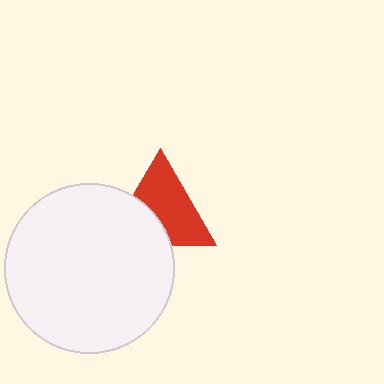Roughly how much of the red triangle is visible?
About half of it is visible (roughly 64%).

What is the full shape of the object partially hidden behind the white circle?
The partially hidden object is a red triangle.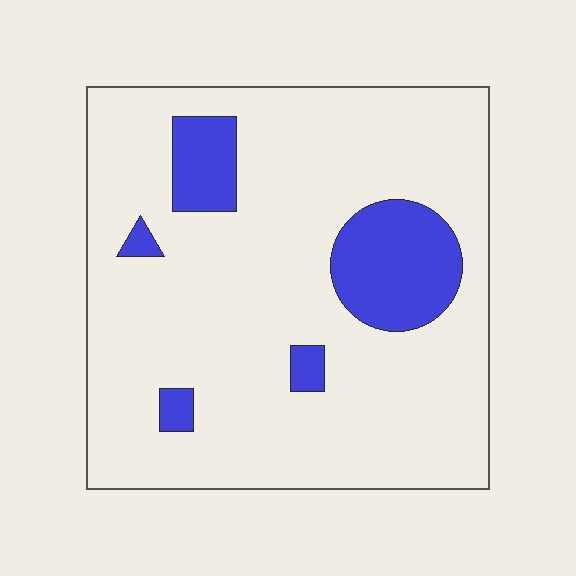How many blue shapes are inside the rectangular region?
5.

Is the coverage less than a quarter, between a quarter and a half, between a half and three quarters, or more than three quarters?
Less than a quarter.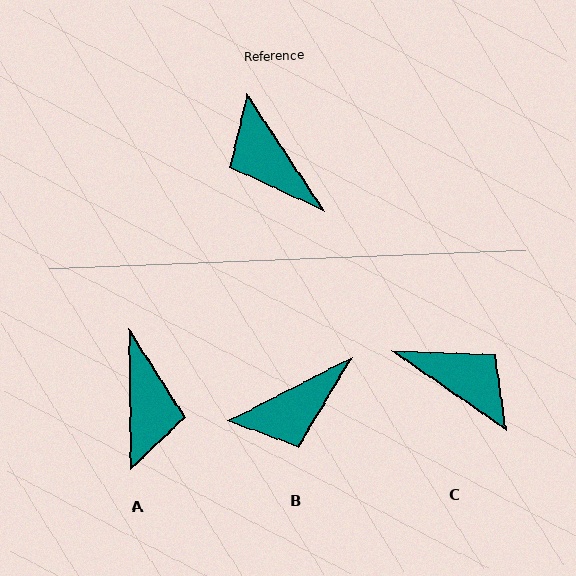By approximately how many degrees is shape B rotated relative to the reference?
Approximately 84 degrees counter-clockwise.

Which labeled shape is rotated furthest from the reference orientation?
C, about 158 degrees away.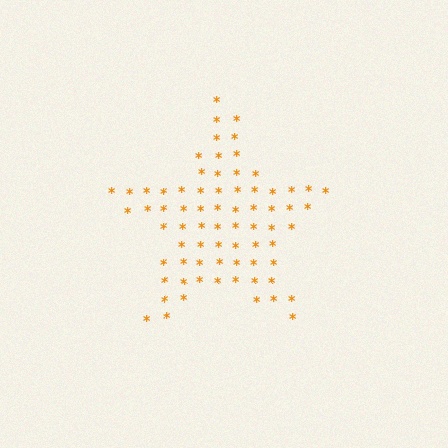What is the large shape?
The large shape is a star.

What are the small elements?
The small elements are asterisks.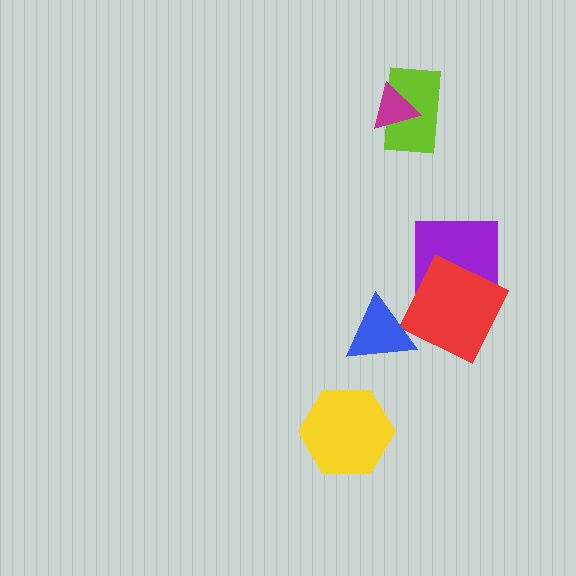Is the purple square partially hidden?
Yes, it is partially covered by another shape.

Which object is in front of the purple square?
The red square is in front of the purple square.